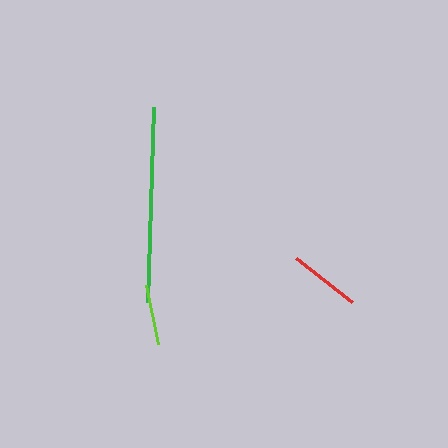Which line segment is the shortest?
The lime line is the shortest at approximately 61 pixels.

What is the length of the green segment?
The green segment is approximately 195 pixels long.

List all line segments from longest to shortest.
From longest to shortest: green, red, lime.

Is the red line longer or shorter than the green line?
The green line is longer than the red line.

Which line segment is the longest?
The green line is the longest at approximately 195 pixels.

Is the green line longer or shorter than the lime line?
The green line is longer than the lime line.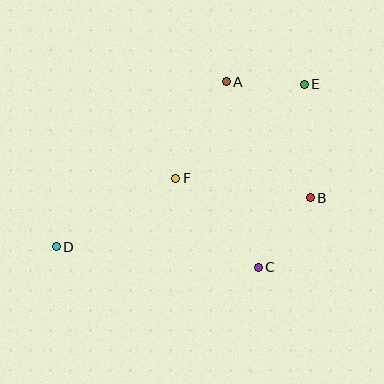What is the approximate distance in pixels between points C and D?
The distance between C and D is approximately 203 pixels.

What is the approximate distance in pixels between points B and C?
The distance between B and C is approximately 87 pixels.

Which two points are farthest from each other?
Points D and E are farthest from each other.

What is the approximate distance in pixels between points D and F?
The distance between D and F is approximately 138 pixels.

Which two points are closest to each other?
Points A and E are closest to each other.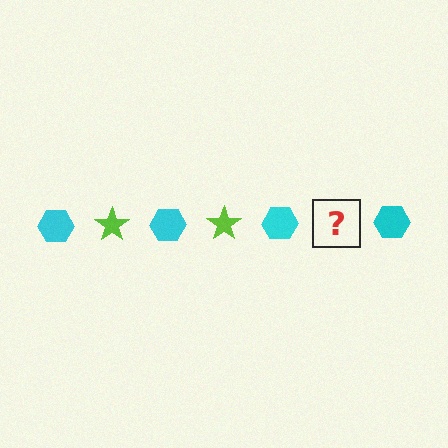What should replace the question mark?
The question mark should be replaced with a lime star.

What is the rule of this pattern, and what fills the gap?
The rule is that the pattern alternates between cyan hexagon and lime star. The gap should be filled with a lime star.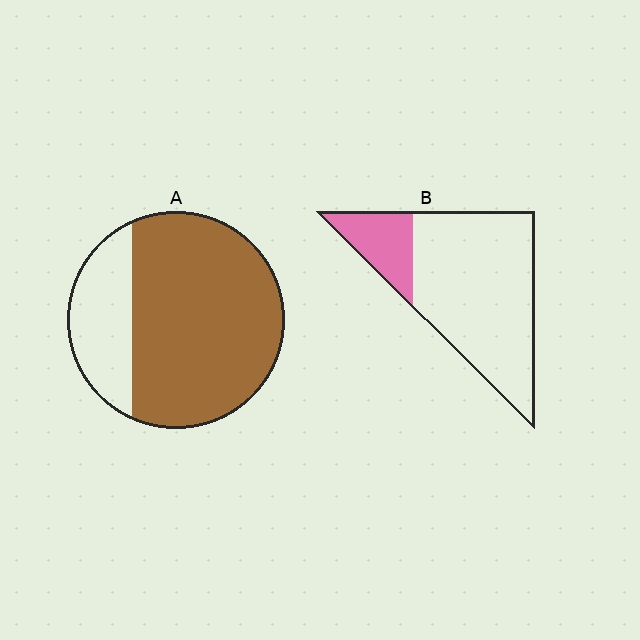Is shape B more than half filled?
No.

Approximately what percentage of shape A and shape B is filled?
A is approximately 75% and B is approximately 20%.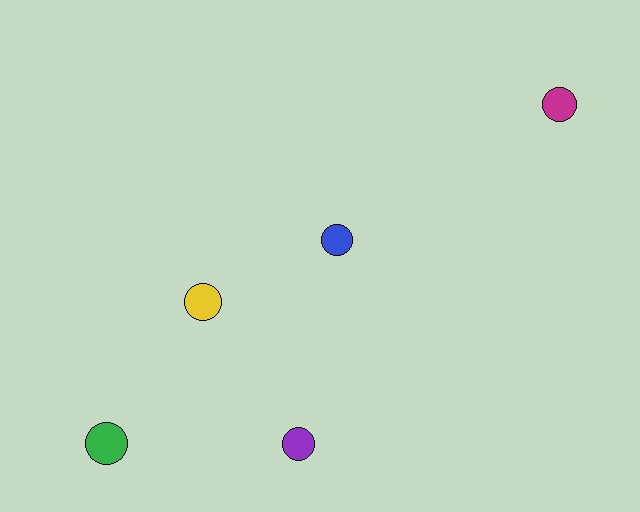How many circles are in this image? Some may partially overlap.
There are 5 circles.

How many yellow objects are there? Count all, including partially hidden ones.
There is 1 yellow object.